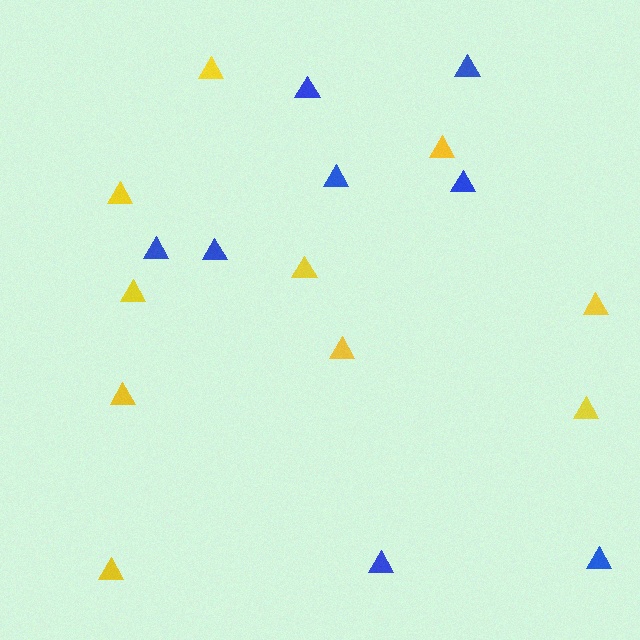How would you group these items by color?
There are 2 groups: one group of blue triangles (8) and one group of yellow triangles (10).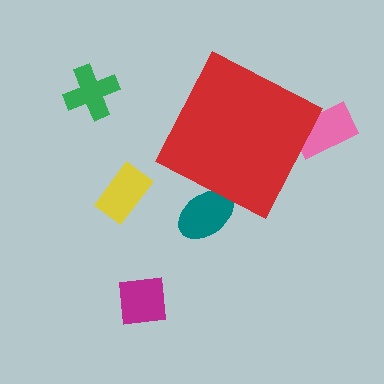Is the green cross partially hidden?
No, the green cross is fully visible.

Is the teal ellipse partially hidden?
Yes, the teal ellipse is partially hidden behind the red diamond.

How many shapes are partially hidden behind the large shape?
2 shapes are partially hidden.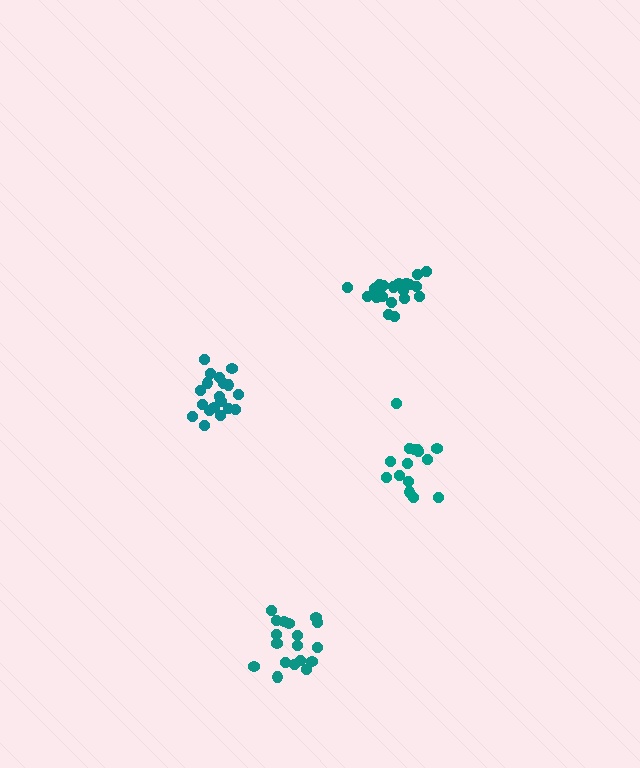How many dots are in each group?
Group 1: 21 dots, Group 2: 15 dots, Group 3: 20 dots, Group 4: 18 dots (74 total).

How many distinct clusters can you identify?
There are 4 distinct clusters.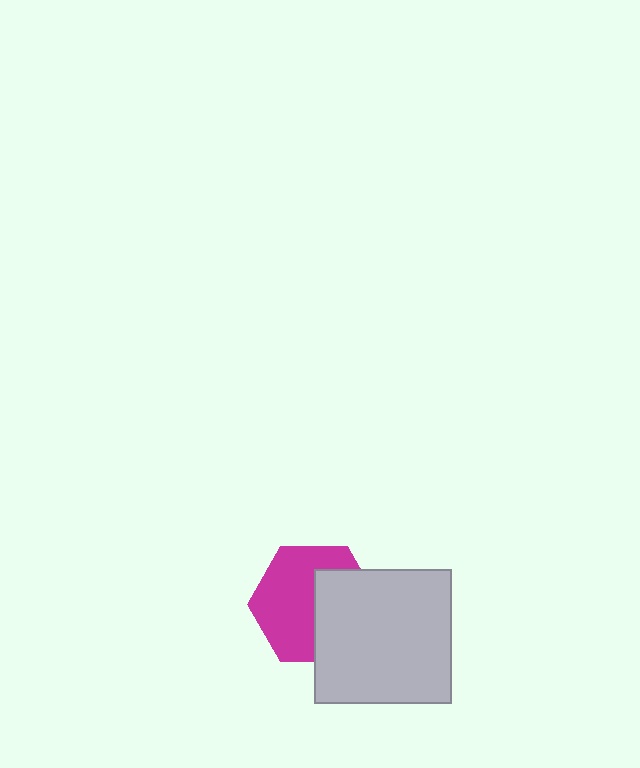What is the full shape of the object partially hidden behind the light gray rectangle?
The partially hidden object is a magenta hexagon.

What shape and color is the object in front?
The object in front is a light gray rectangle.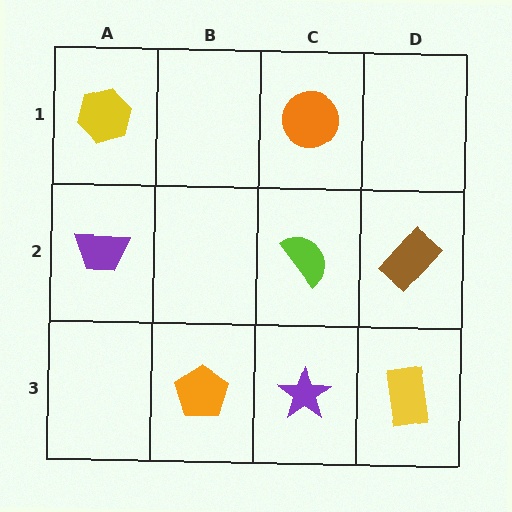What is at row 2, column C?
A lime semicircle.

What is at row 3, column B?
An orange pentagon.